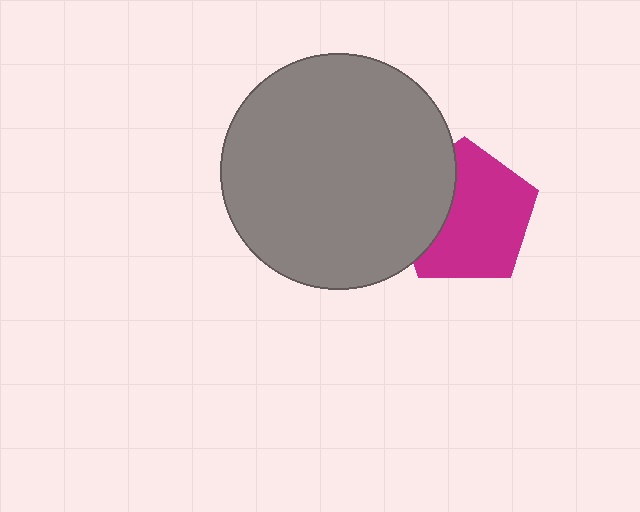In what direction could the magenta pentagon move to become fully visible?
The magenta pentagon could move right. That would shift it out from behind the gray circle entirely.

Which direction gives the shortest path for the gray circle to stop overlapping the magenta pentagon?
Moving left gives the shortest separation.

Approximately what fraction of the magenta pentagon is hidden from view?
Roughly 31% of the magenta pentagon is hidden behind the gray circle.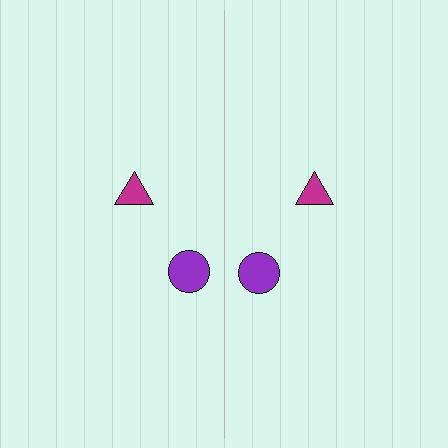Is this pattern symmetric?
Yes, this pattern has bilateral (reflection) symmetry.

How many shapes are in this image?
There are 4 shapes in this image.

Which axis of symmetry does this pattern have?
The pattern has a vertical axis of symmetry running through the center of the image.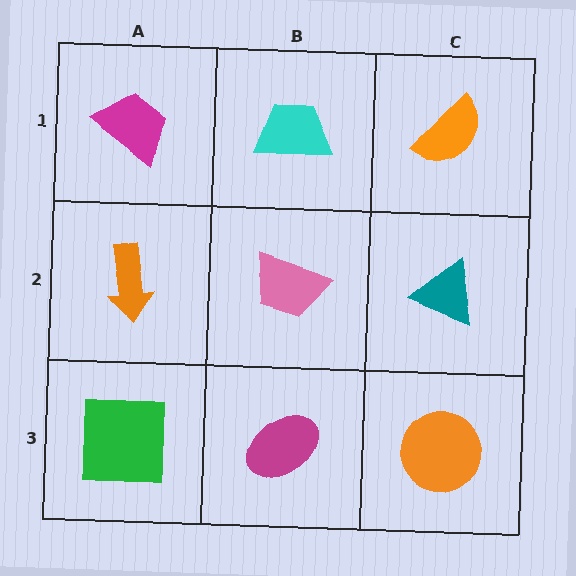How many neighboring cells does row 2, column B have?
4.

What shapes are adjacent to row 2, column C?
An orange semicircle (row 1, column C), an orange circle (row 3, column C), a pink trapezoid (row 2, column B).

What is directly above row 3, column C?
A teal triangle.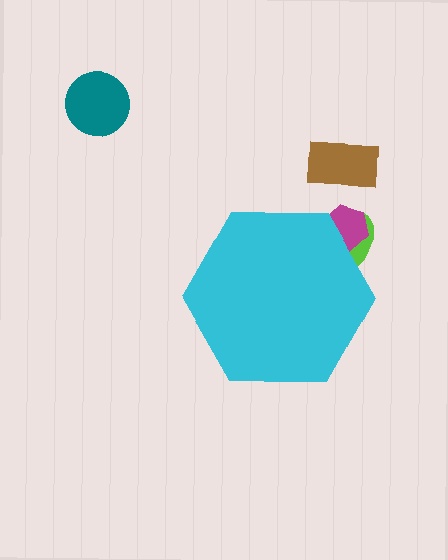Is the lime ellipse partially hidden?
Yes, the lime ellipse is partially hidden behind the cyan hexagon.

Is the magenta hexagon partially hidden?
Yes, the magenta hexagon is partially hidden behind the cyan hexagon.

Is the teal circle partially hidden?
No, the teal circle is fully visible.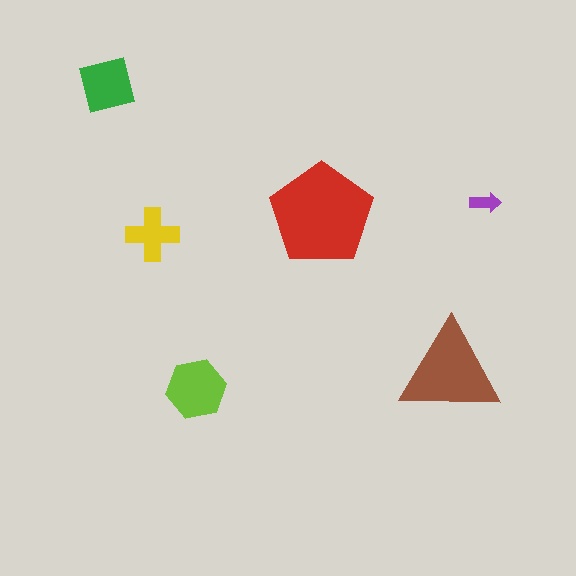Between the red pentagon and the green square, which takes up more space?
The red pentagon.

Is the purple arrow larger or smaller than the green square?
Smaller.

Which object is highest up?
The green square is topmost.